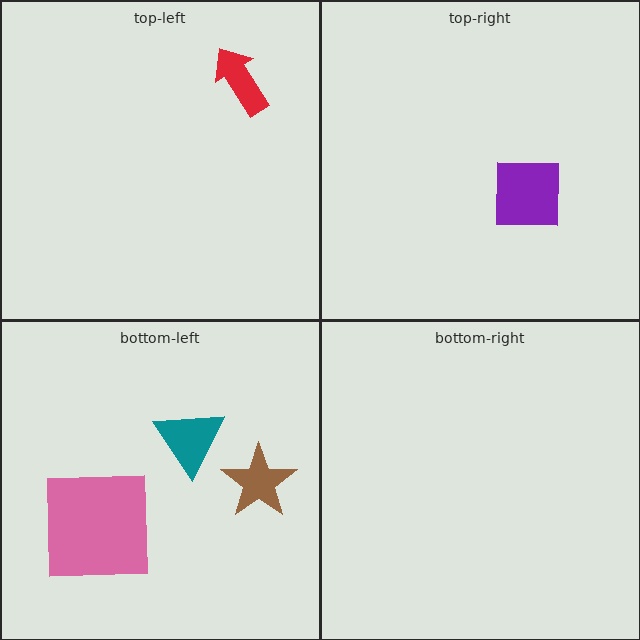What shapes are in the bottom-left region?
The teal triangle, the pink square, the brown star.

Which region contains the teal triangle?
The bottom-left region.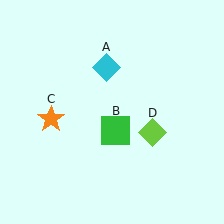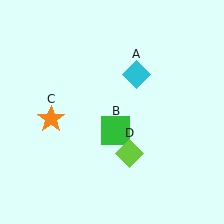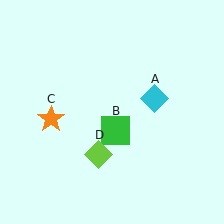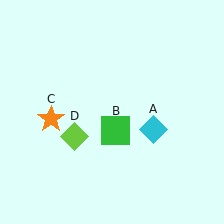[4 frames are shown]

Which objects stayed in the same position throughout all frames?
Green square (object B) and orange star (object C) remained stationary.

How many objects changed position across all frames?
2 objects changed position: cyan diamond (object A), lime diamond (object D).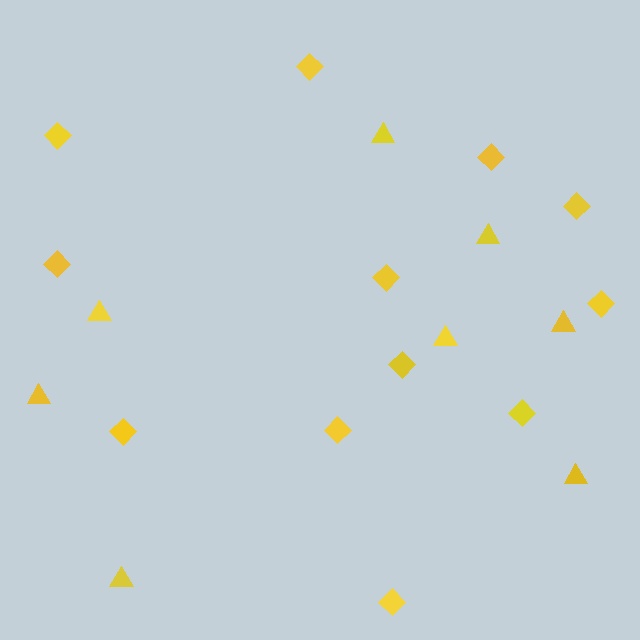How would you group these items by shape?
There are 2 groups: one group of triangles (8) and one group of diamonds (12).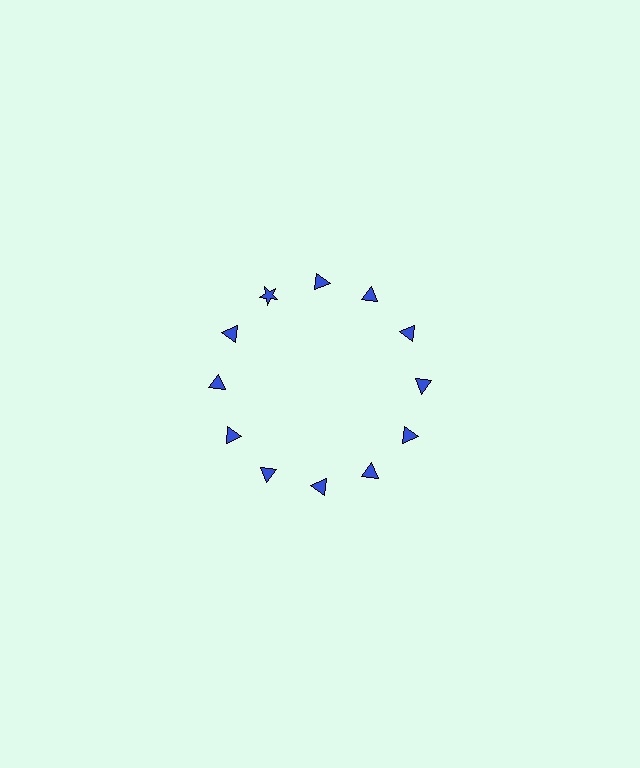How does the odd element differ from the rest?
It has a different shape: star instead of triangle.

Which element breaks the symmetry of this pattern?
The blue star at roughly the 11 o'clock position breaks the symmetry. All other shapes are blue triangles.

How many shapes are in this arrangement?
There are 12 shapes arranged in a ring pattern.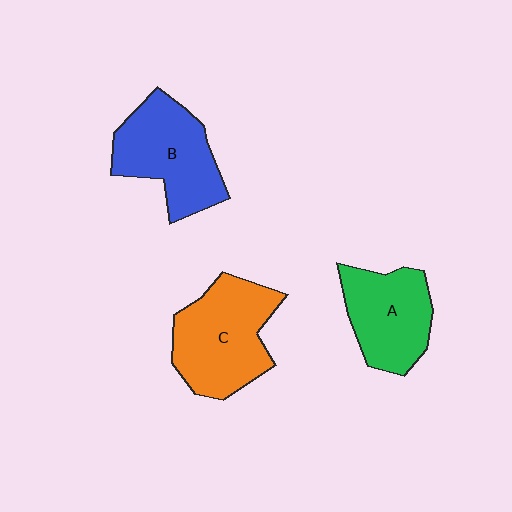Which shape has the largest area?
Shape C (orange).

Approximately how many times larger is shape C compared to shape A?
Approximately 1.3 times.